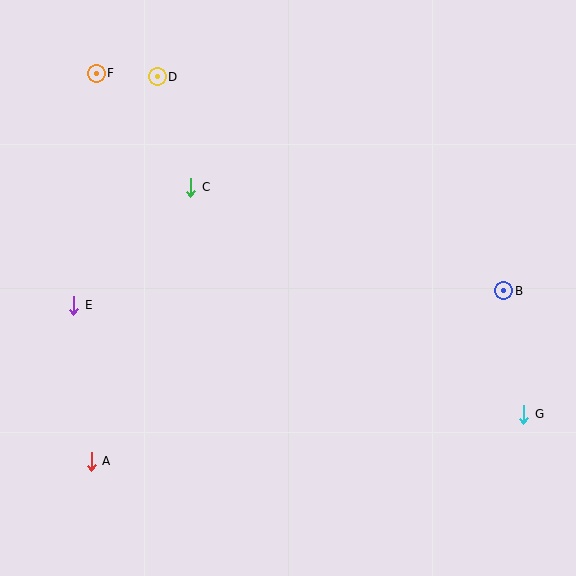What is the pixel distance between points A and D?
The distance between A and D is 390 pixels.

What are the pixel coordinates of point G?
Point G is at (524, 414).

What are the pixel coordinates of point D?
Point D is at (157, 77).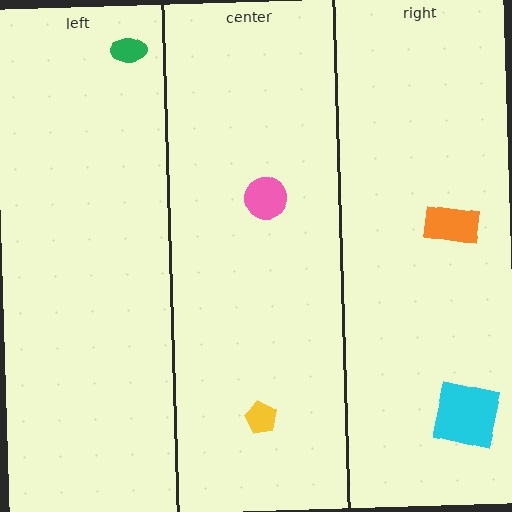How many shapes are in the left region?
1.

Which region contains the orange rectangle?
The right region.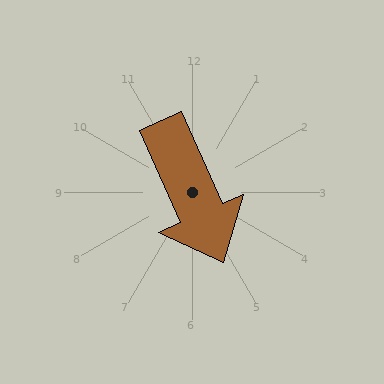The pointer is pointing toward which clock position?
Roughly 5 o'clock.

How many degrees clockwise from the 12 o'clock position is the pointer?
Approximately 156 degrees.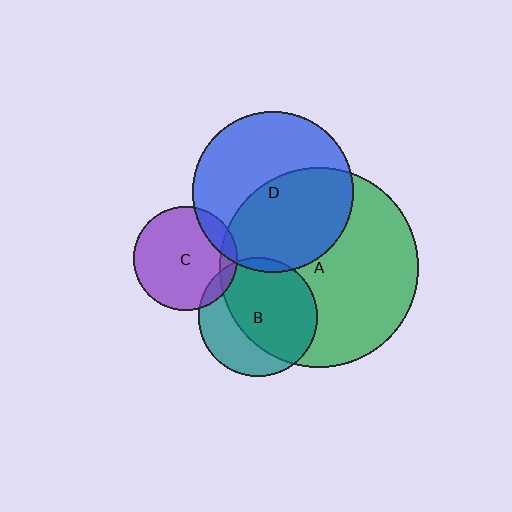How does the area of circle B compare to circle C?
Approximately 1.3 times.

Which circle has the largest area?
Circle A (green).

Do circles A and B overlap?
Yes.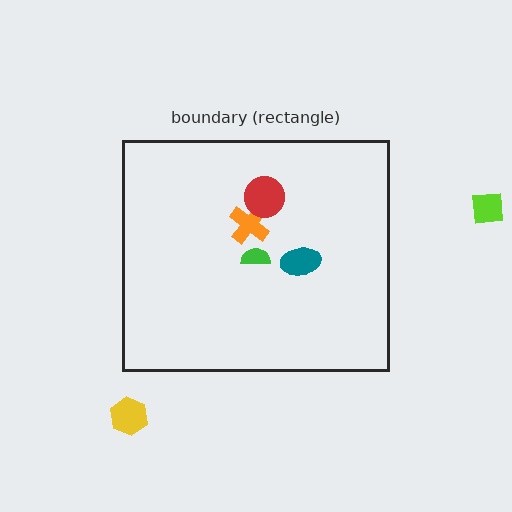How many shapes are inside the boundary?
4 inside, 2 outside.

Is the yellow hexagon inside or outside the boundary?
Outside.